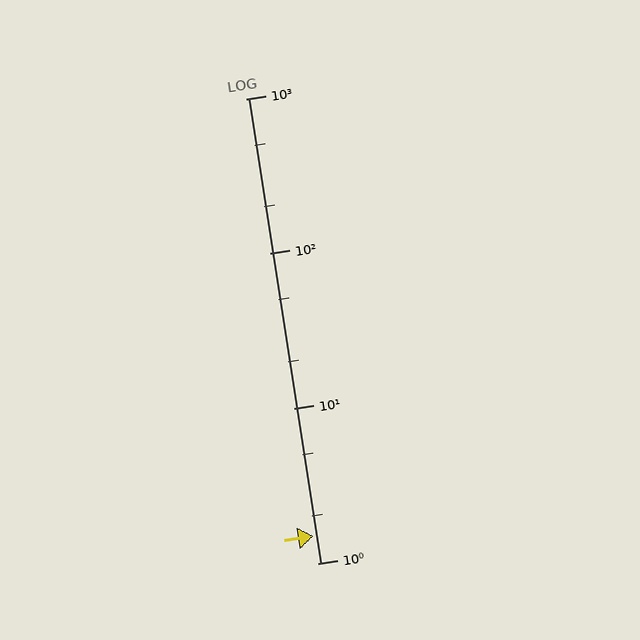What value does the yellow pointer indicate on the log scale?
The pointer indicates approximately 1.5.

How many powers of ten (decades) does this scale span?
The scale spans 3 decades, from 1 to 1000.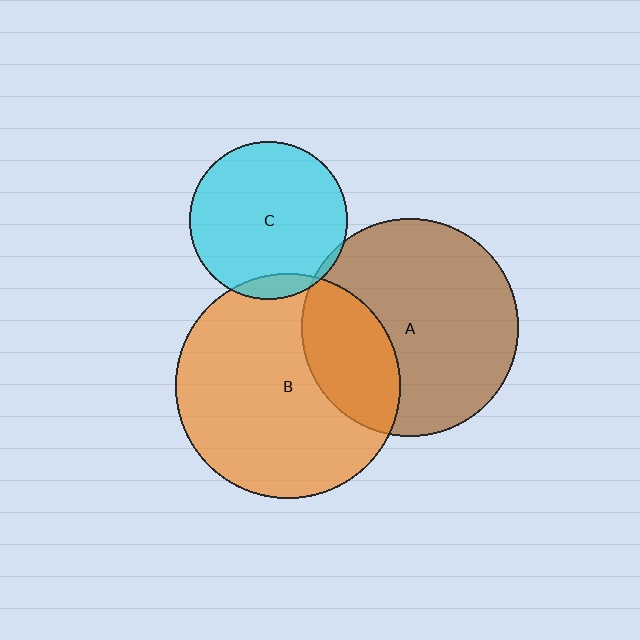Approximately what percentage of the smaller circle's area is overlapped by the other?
Approximately 10%.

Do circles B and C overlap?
Yes.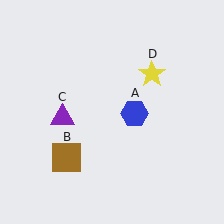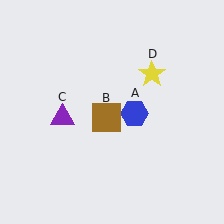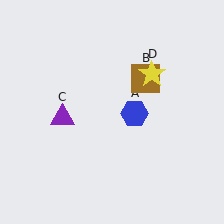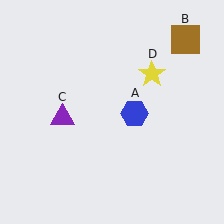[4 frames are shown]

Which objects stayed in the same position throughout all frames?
Blue hexagon (object A) and purple triangle (object C) and yellow star (object D) remained stationary.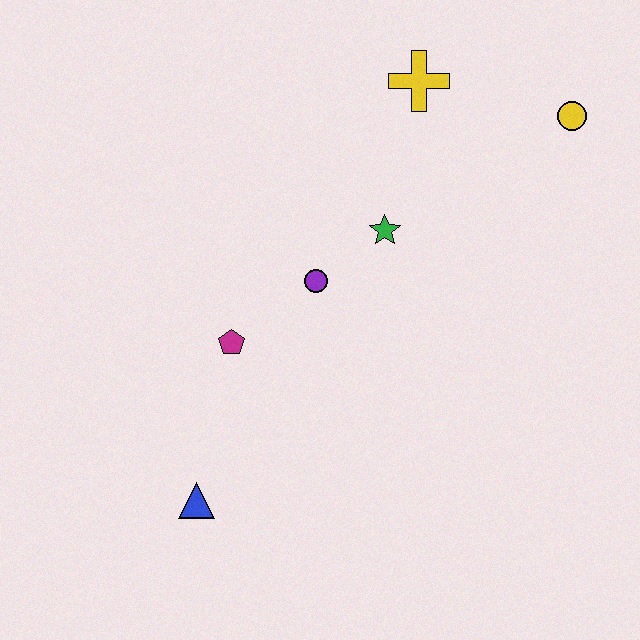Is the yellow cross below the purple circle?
No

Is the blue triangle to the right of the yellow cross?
No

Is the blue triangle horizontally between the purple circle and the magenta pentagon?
No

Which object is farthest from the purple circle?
The yellow circle is farthest from the purple circle.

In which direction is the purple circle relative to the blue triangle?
The purple circle is above the blue triangle.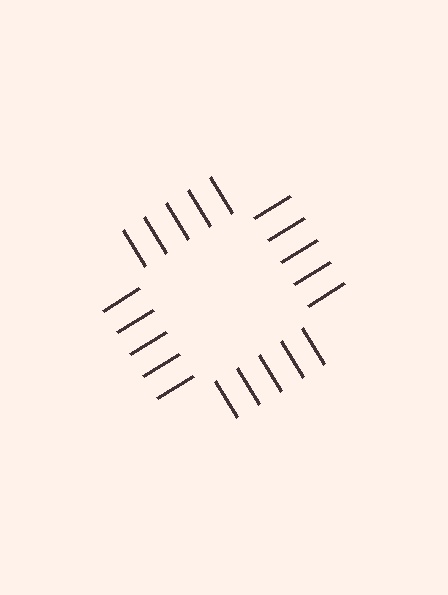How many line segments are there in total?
20 — 5 along each of the 4 edges.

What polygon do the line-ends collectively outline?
An illusory square — the line segments terminate on its edges but no continuous stroke is drawn.